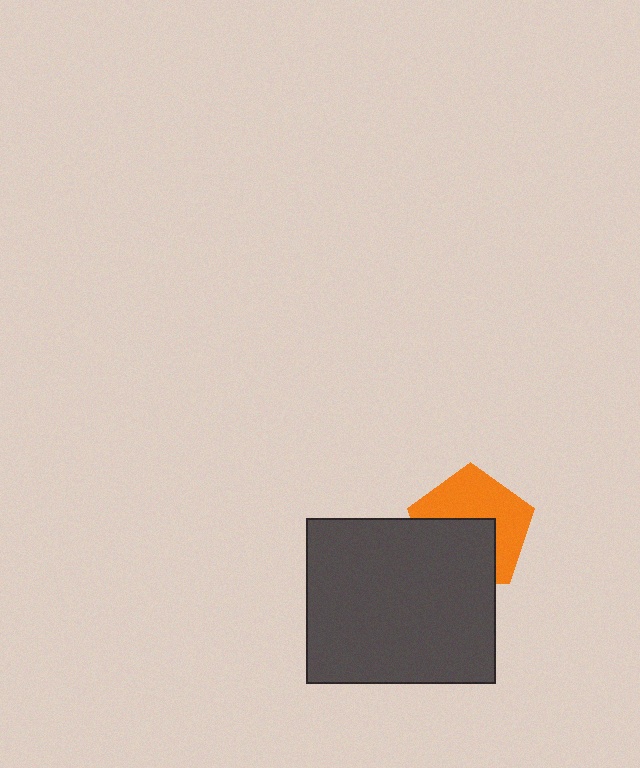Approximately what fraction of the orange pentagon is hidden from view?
Roughly 46% of the orange pentagon is hidden behind the dark gray rectangle.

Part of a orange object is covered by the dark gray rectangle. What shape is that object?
It is a pentagon.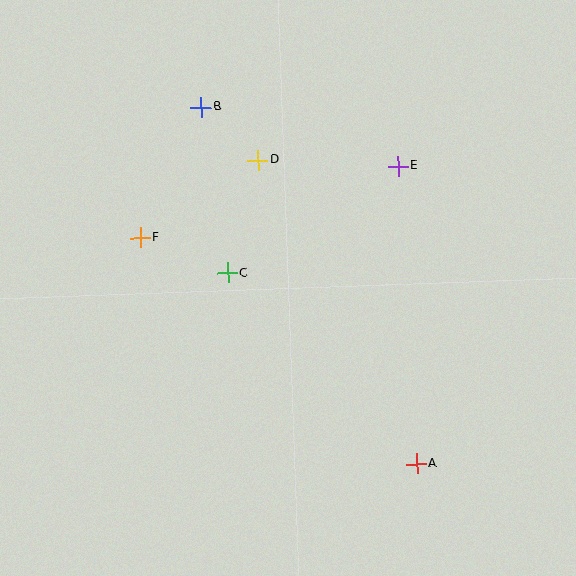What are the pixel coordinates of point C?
Point C is at (228, 273).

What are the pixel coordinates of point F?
Point F is at (140, 237).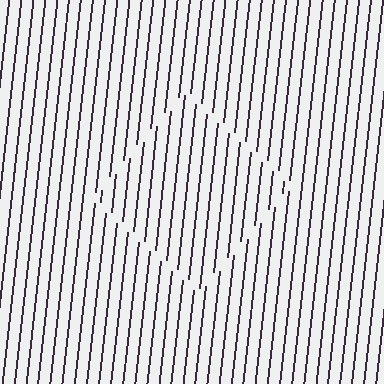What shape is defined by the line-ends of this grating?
An illusory square. The interior of the shape contains the same grating, shifted by half a period — the contour is defined by the phase discontinuity where line-ends from the inner and outer gratings abut.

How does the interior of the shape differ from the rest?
The interior of the shape contains the same grating, shifted by half a period — the contour is defined by the phase discontinuity where line-ends from the inner and outer gratings abut.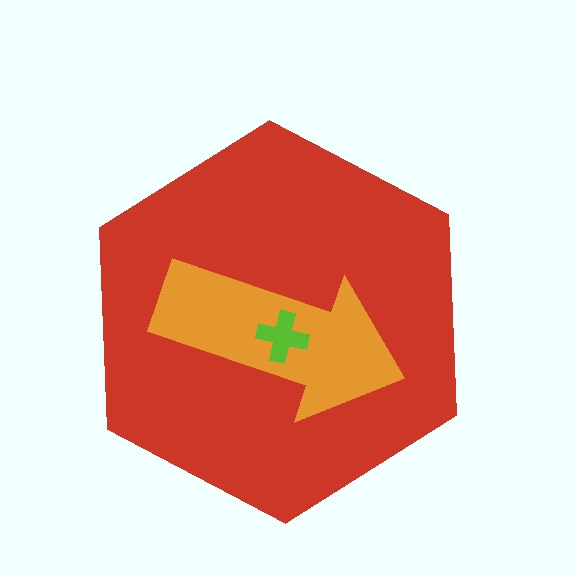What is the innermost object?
The lime cross.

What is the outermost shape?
The red hexagon.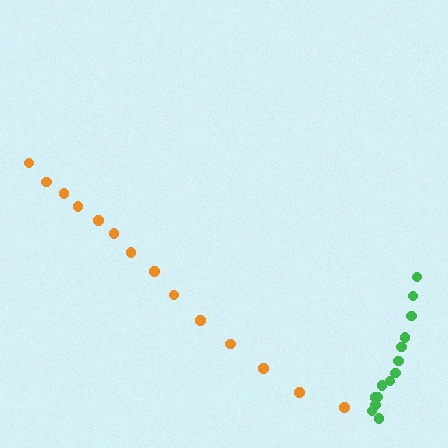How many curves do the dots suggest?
There are 2 distinct paths.